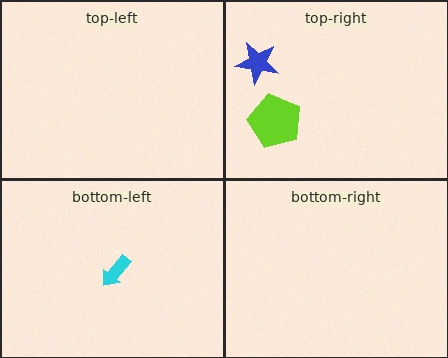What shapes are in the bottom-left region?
The cyan arrow.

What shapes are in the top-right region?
The lime pentagon, the blue star.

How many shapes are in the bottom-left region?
1.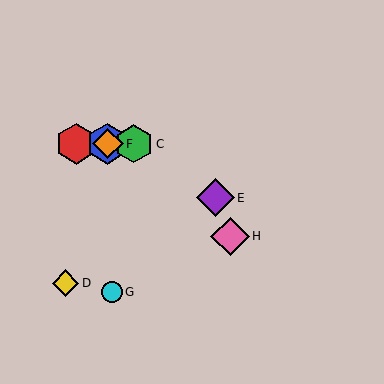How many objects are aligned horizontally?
4 objects (A, B, C, F) are aligned horizontally.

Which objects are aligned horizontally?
Objects A, B, C, F are aligned horizontally.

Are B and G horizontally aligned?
No, B is at y≈144 and G is at y≈292.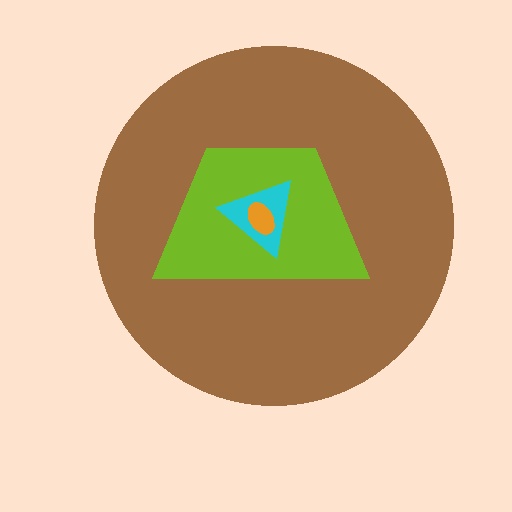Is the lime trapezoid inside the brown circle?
Yes.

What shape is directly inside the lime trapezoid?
The cyan triangle.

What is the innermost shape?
The orange ellipse.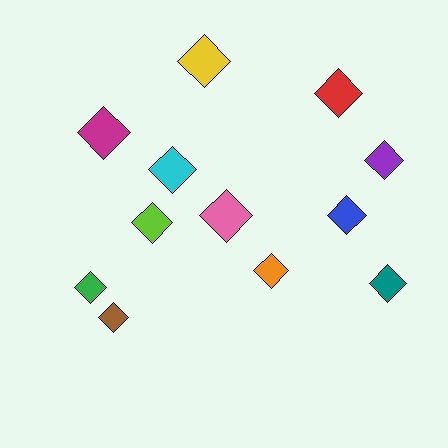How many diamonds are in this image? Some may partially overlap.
There are 12 diamonds.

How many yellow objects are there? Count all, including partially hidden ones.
There is 1 yellow object.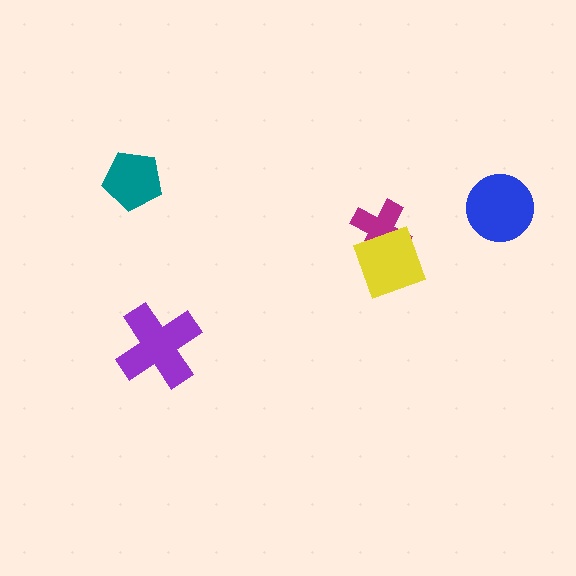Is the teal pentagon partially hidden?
No, no other shape covers it.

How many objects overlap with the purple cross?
0 objects overlap with the purple cross.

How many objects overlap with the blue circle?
0 objects overlap with the blue circle.